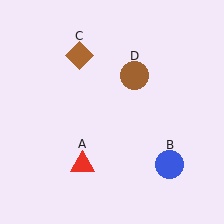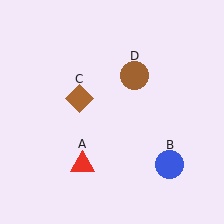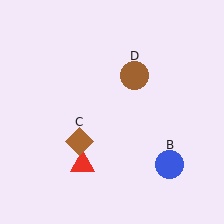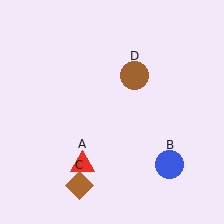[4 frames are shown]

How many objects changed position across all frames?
1 object changed position: brown diamond (object C).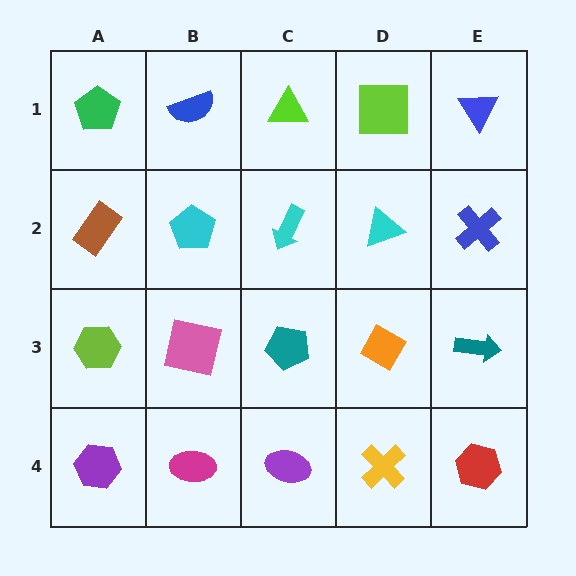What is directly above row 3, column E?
A blue cross.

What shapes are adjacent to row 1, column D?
A cyan triangle (row 2, column D), a lime triangle (row 1, column C), a blue triangle (row 1, column E).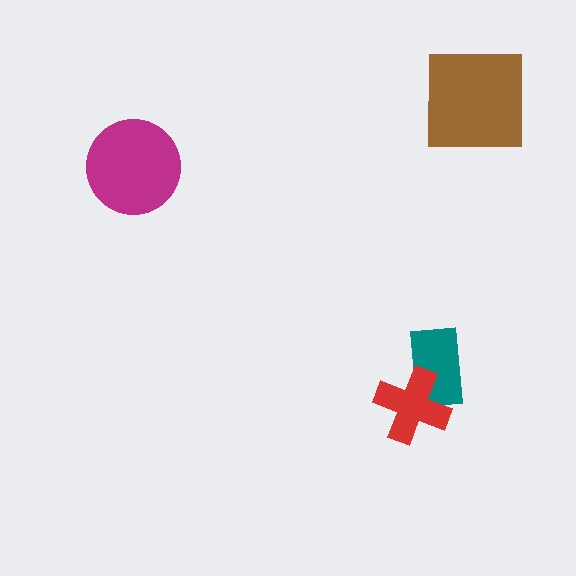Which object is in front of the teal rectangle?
The red cross is in front of the teal rectangle.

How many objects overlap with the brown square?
0 objects overlap with the brown square.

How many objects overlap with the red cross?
1 object overlaps with the red cross.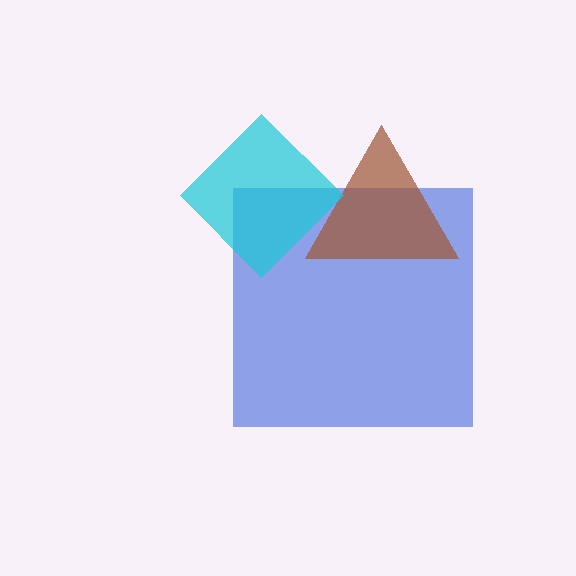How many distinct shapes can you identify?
There are 3 distinct shapes: a blue square, a brown triangle, a cyan diamond.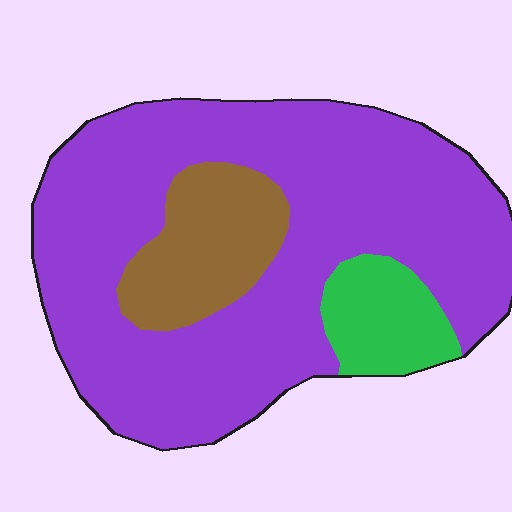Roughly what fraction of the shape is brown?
Brown takes up about one sixth (1/6) of the shape.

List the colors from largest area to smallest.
From largest to smallest: purple, brown, green.